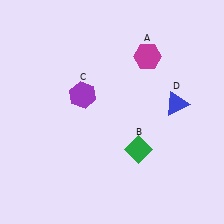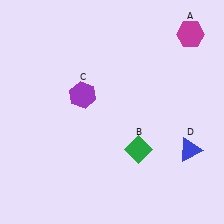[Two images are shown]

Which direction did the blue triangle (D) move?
The blue triangle (D) moved down.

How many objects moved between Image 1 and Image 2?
2 objects moved between the two images.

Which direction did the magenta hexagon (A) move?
The magenta hexagon (A) moved right.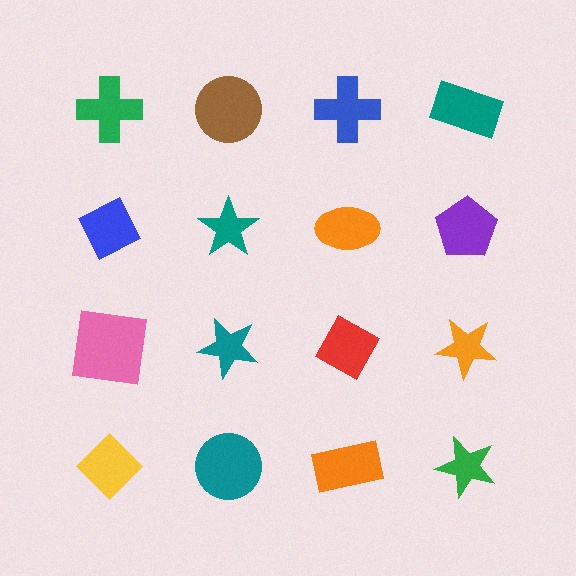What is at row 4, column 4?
A green star.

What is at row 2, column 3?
An orange ellipse.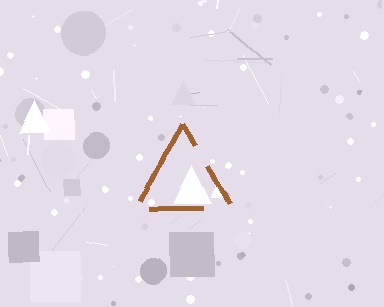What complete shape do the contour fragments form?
The contour fragments form a triangle.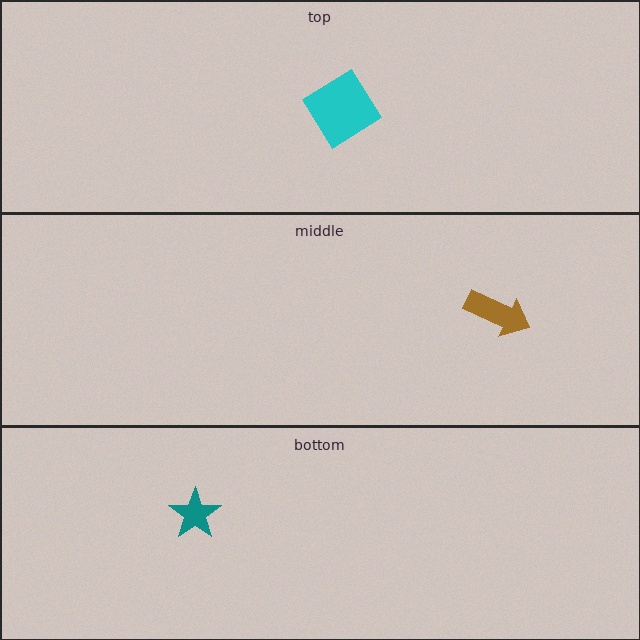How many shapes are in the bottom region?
1.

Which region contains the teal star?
The bottom region.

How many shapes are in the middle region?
1.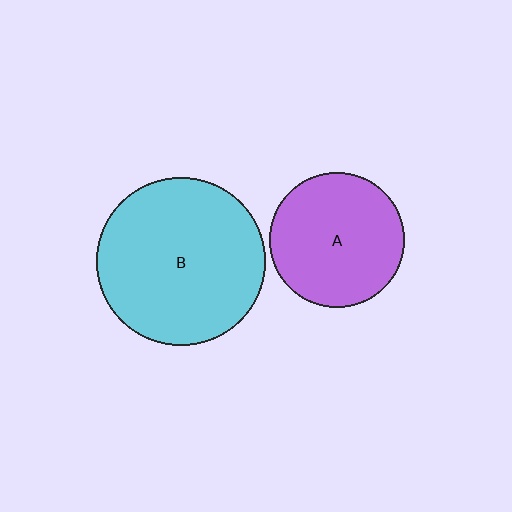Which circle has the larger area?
Circle B (cyan).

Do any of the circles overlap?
No, none of the circles overlap.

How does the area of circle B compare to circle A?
Approximately 1.6 times.